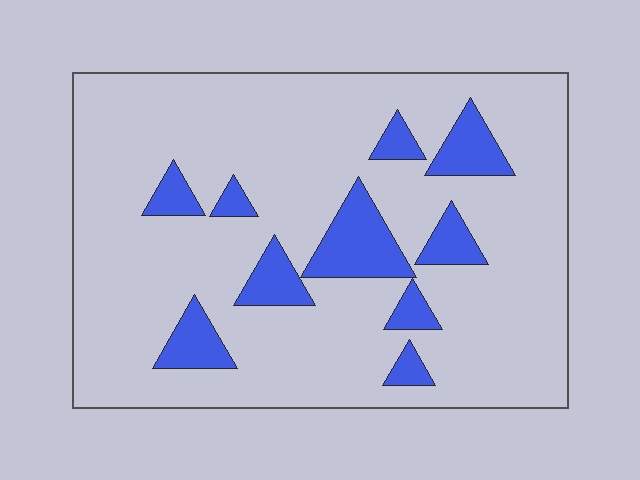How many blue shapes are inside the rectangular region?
10.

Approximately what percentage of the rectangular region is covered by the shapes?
Approximately 15%.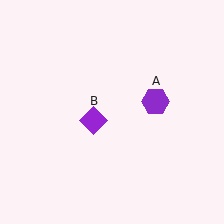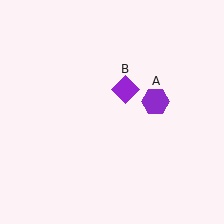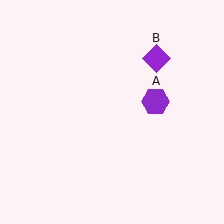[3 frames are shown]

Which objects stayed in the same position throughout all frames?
Purple hexagon (object A) remained stationary.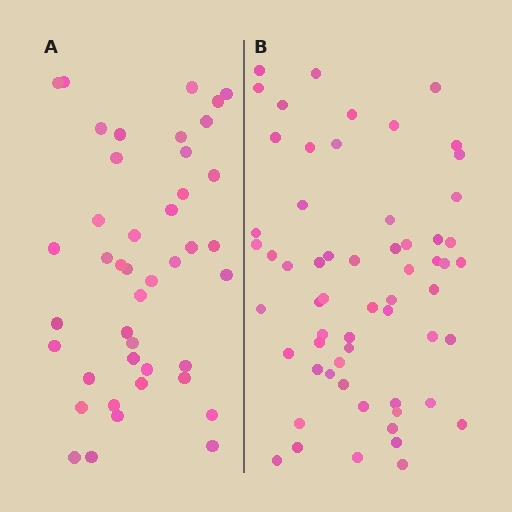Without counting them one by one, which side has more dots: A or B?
Region B (the right region) has more dots.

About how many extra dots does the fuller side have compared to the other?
Region B has approximately 15 more dots than region A.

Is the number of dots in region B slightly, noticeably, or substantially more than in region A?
Region B has noticeably more, but not dramatically so. The ratio is roughly 1.4 to 1.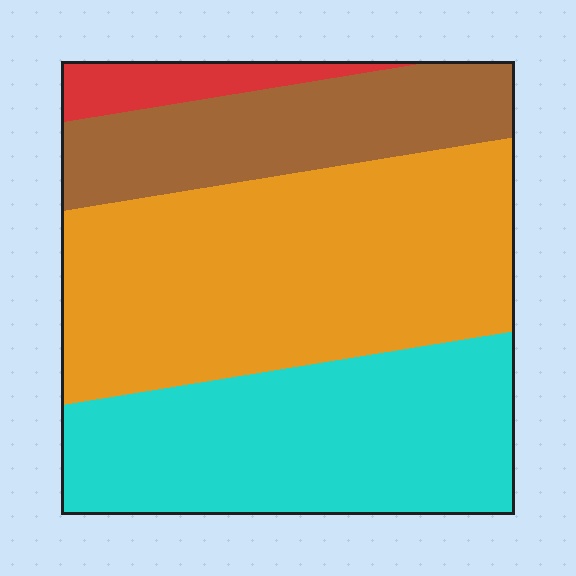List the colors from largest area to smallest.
From largest to smallest: orange, cyan, brown, red.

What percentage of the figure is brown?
Brown covers roughly 20% of the figure.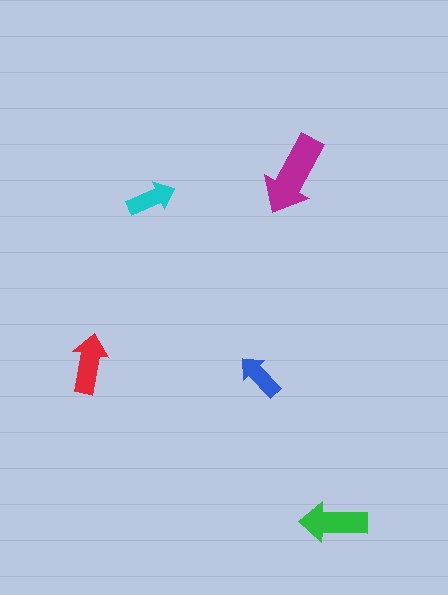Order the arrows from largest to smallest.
the magenta one, the green one, the red one, the cyan one, the blue one.